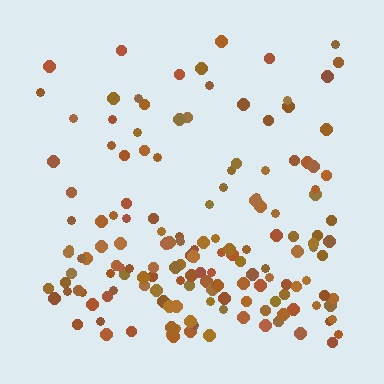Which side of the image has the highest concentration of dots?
The bottom.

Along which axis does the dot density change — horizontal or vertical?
Vertical.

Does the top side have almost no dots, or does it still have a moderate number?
Still a moderate number, just noticeably fewer than the bottom.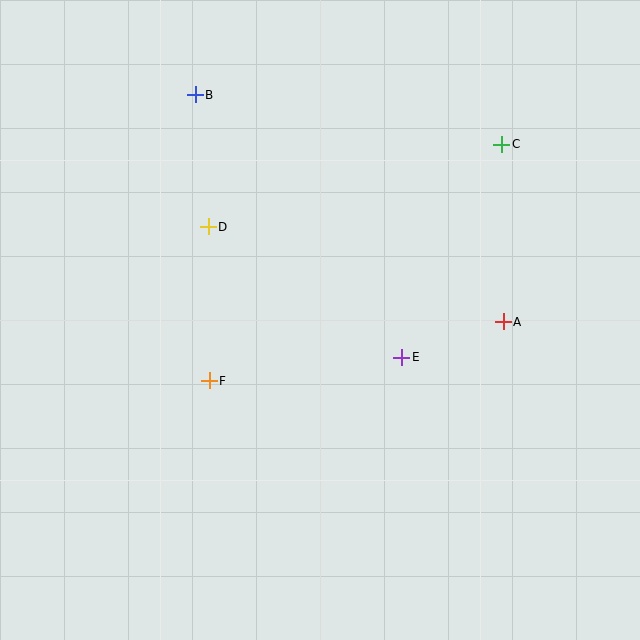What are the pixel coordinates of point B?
Point B is at (195, 95).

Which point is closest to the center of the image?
Point E at (402, 357) is closest to the center.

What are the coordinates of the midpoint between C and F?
The midpoint between C and F is at (355, 263).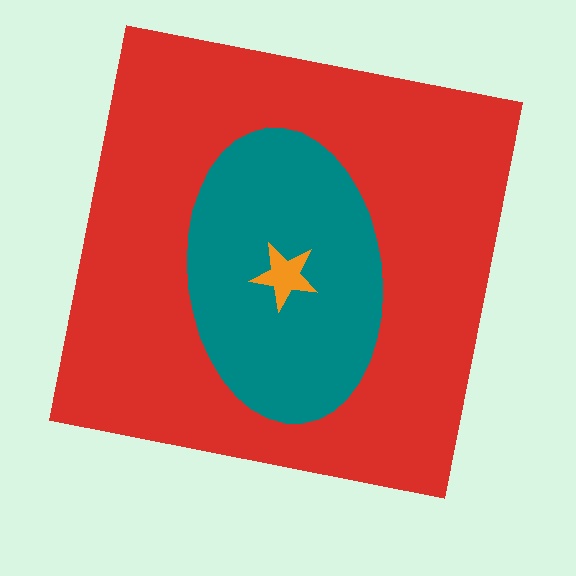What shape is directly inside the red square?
The teal ellipse.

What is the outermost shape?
The red square.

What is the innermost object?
The orange star.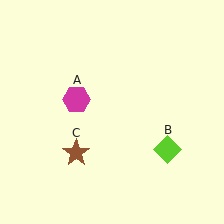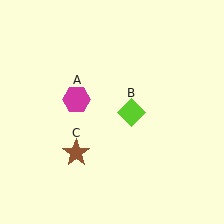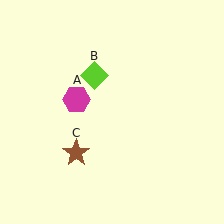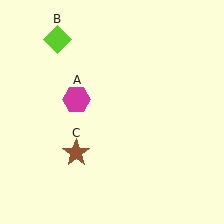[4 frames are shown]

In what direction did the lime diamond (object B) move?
The lime diamond (object B) moved up and to the left.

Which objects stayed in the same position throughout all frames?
Magenta hexagon (object A) and brown star (object C) remained stationary.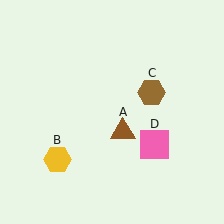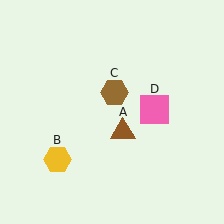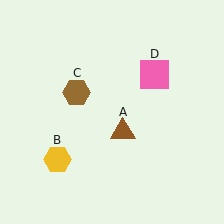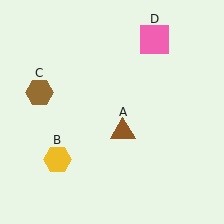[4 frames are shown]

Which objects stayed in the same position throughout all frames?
Brown triangle (object A) and yellow hexagon (object B) remained stationary.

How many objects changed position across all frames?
2 objects changed position: brown hexagon (object C), pink square (object D).